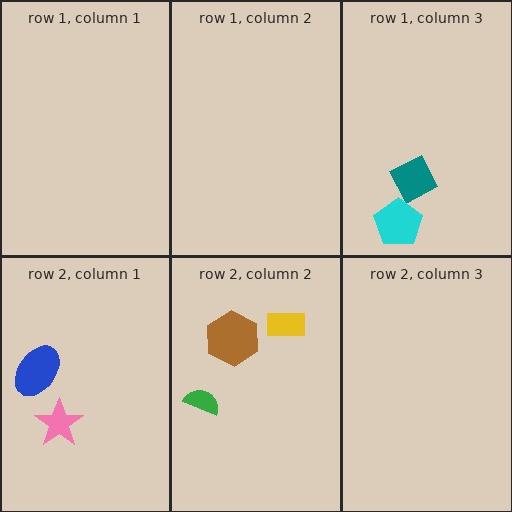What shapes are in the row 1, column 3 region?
The teal diamond, the cyan pentagon.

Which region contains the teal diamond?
The row 1, column 3 region.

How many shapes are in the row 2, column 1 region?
2.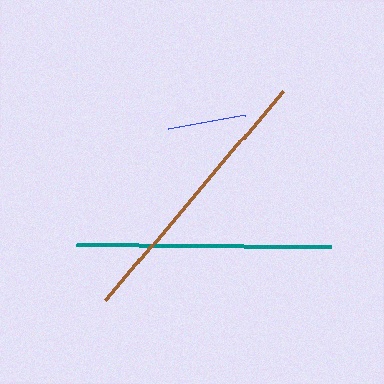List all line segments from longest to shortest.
From longest to shortest: brown, teal, blue.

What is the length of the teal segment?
The teal segment is approximately 255 pixels long.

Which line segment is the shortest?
The blue line is the shortest at approximately 78 pixels.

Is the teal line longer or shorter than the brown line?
The brown line is longer than the teal line.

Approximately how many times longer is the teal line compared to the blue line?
The teal line is approximately 3.3 times the length of the blue line.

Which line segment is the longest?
The brown line is the longest at approximately 275 pixels.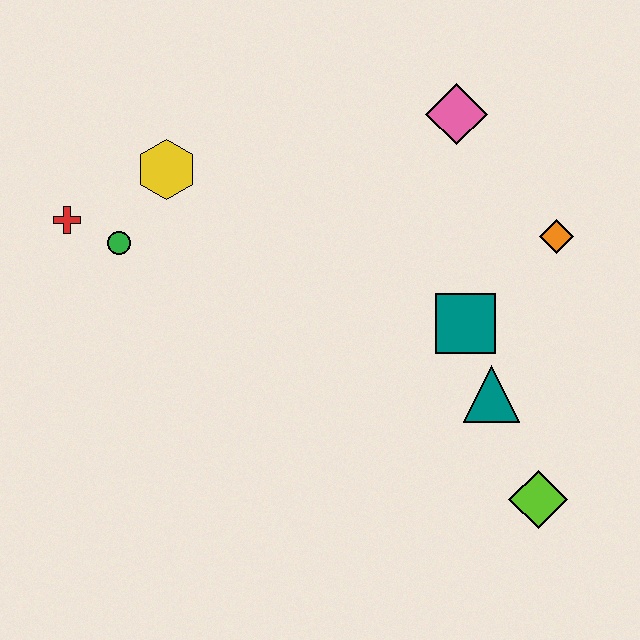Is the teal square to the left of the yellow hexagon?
No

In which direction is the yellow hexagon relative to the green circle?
The yellow hexagon is above the green circle.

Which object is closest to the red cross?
The green circle is closest to the red cross.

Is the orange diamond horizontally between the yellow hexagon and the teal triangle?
No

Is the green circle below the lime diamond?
No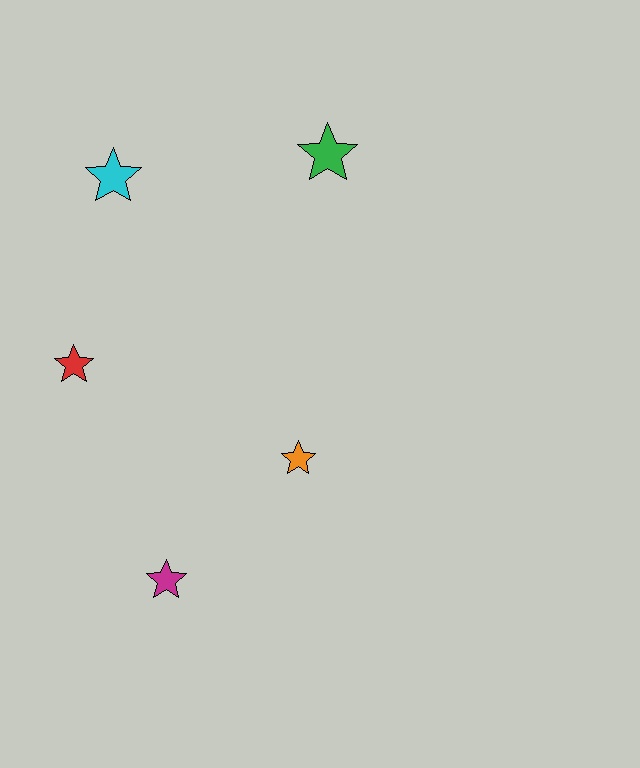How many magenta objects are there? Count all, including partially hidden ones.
There is 1 magenta object.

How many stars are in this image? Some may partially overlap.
There are 5 stars.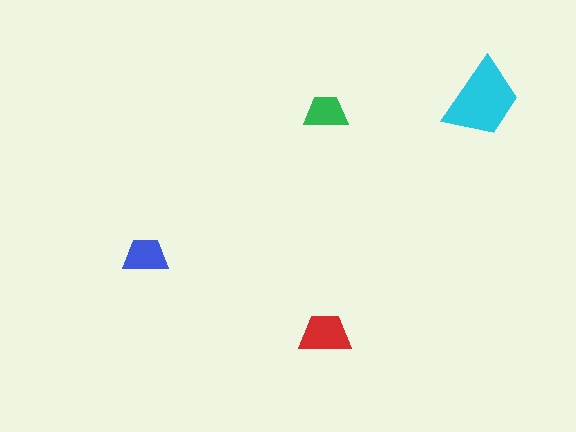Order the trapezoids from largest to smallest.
the cyan one, the red one, the blue one, the green one.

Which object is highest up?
The cyan trapezoid is topmost.